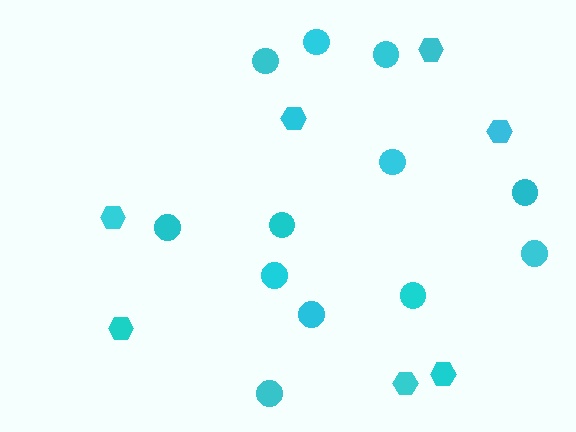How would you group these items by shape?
There are 2 groups: one group of circles (12) and one group of hexagons (7).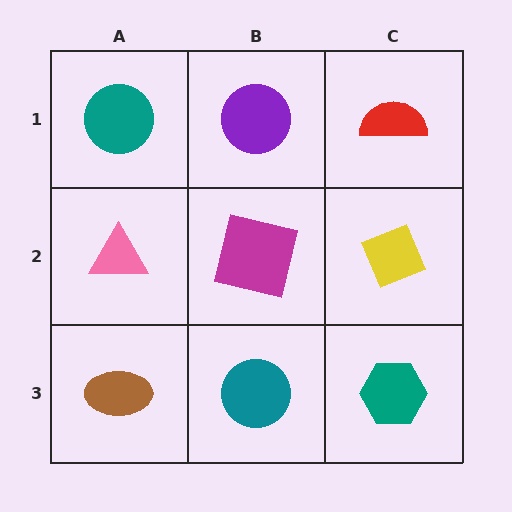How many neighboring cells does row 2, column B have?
4.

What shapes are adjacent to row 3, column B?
A magenta square (row 2, column B), a brown ellipse (row 3, column A), a teal hexagon (row 3, column C).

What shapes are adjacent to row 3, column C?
A yellow diamond (row 2, column C), a teal circle (row 3, column B).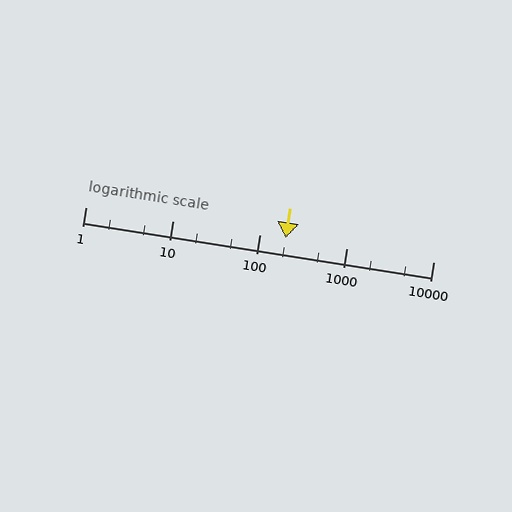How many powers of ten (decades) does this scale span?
The scale spans 4 decades, from 1 to 10000.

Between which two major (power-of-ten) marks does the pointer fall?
The pointer is between 100 and 1000.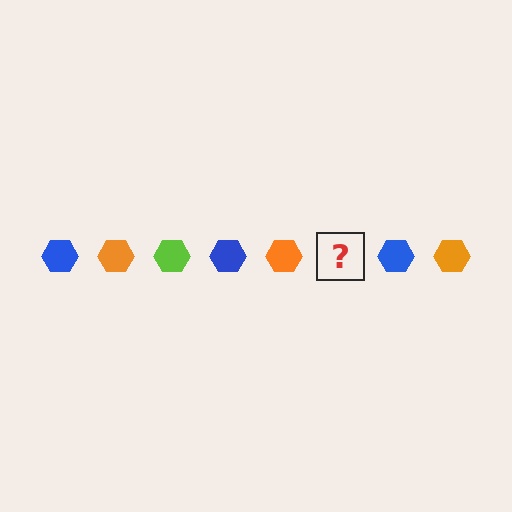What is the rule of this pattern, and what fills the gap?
The rule is that the pattern cycles through blue, orange, lime hexagons. The gap should be filled with a lime hexagon.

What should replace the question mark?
The question mark should be replaced with a lime hexagon.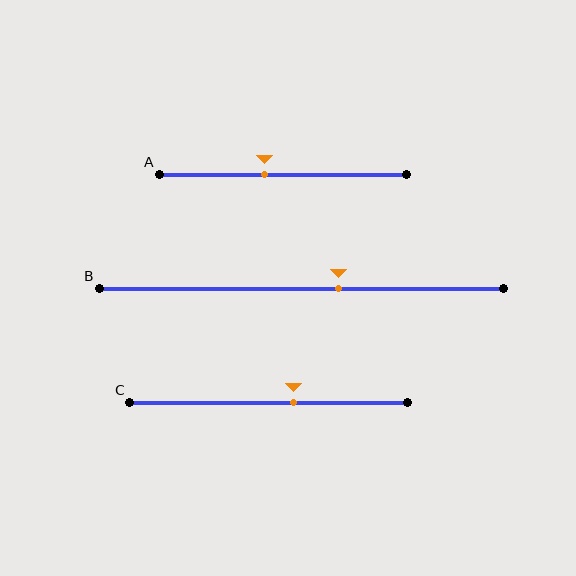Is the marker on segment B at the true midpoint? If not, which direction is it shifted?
No, the marker on segment B is shifted to the right by about 9% of the segment length.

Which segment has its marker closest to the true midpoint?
Segment A has its marker closest to the true midpoint.